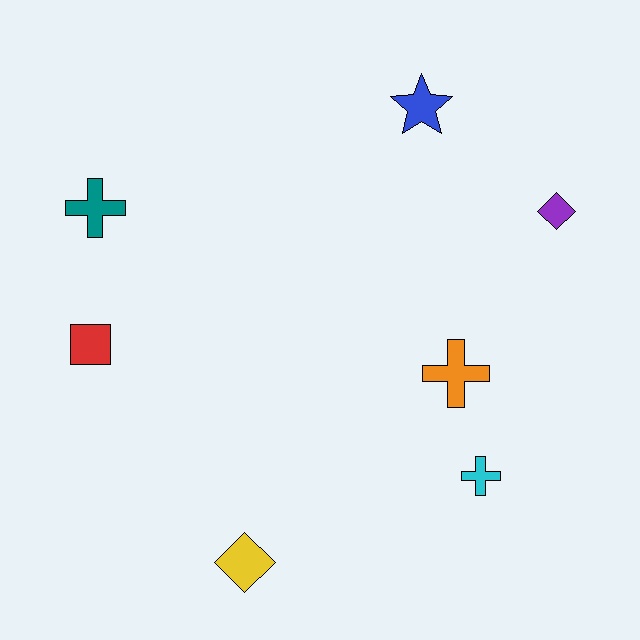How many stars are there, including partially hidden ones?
There is 1 star.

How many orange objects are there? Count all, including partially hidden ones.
There is 1 orange object.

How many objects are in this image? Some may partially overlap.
There are 7 objects.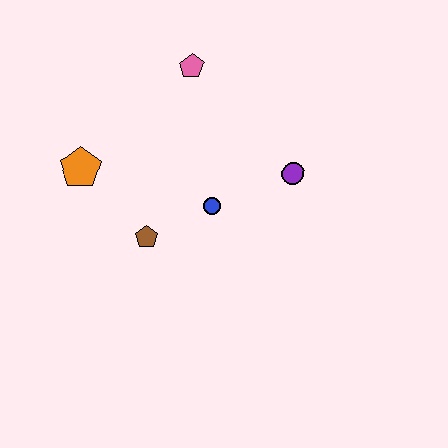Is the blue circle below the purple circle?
Yes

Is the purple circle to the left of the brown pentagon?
No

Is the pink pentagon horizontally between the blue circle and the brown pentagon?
Yes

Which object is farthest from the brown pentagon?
The pink pentagon is farthest from the brown pentagon.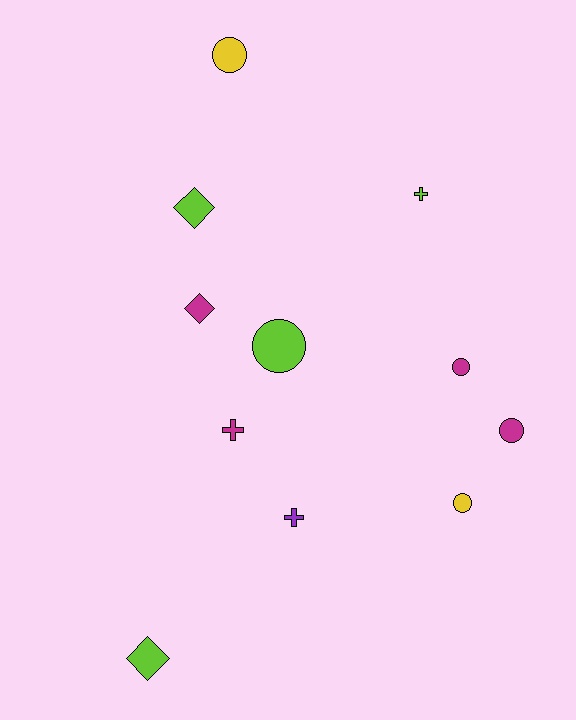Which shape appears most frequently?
Circle, with 5 objects.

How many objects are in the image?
There are 11 objects.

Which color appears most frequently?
Magenta, with 4 objects.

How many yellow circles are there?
There are 2 yellow circles.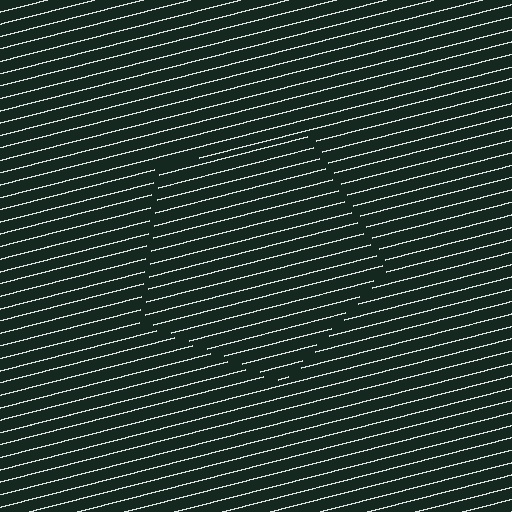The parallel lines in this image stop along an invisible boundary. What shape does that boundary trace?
An illusory pentagon. The interior of the shape contains the same grating, shifted by half a period — the contour is defined by the phase discontinuity where line-ends from the inner and outer gratings abut.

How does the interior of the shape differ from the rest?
The interior of the shape contains the same grating, shifted by half a period — the contour is defined by the phase discontinuity where line-ends from the inner and outer gratings abut.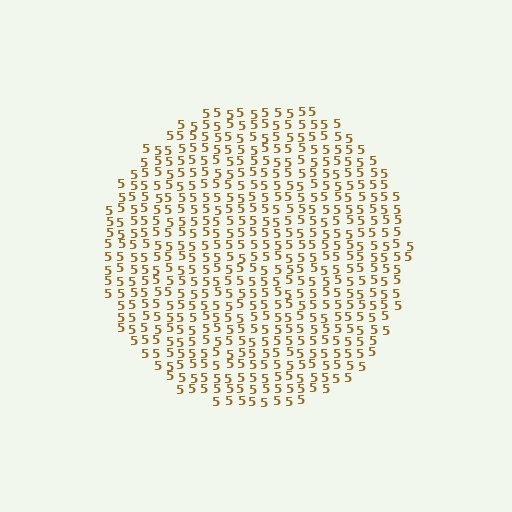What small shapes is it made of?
It is made of small digit 5's.